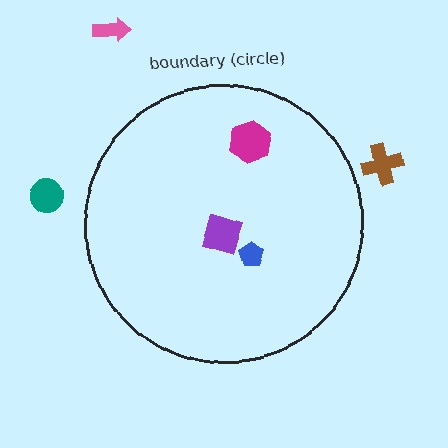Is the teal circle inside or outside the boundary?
Outside.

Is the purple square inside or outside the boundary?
Inside.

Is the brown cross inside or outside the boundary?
Outside.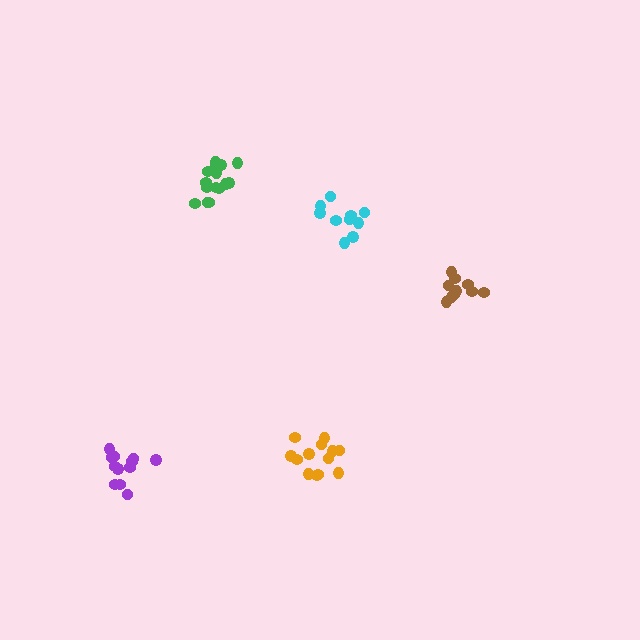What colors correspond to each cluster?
The clusters are colored: orange, green, purple, cyan, brown.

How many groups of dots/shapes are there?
There are 5 groups.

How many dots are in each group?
Group 1: 13 dots, Group 2: 15 dots, Group 3: 12 dots, Group 4: 10 dots, Group 5: 10 dots (60 total).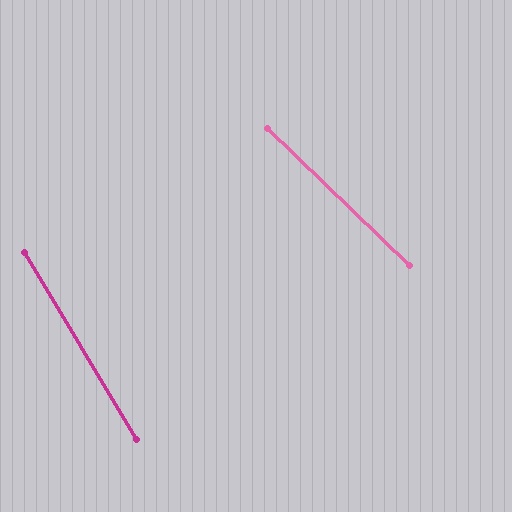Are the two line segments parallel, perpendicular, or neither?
Neither parallel nor perpendicular — they differ by about 15°.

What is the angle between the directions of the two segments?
Approximately 15 degrees.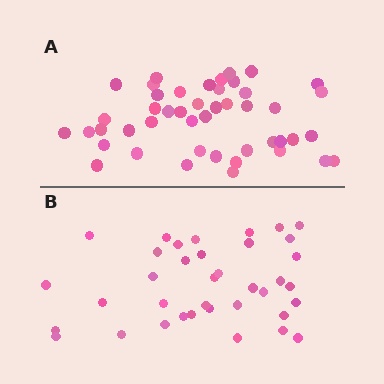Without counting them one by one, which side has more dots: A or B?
Region A (the top region) has more dots.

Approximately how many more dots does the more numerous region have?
Region A has roughly 8 or so more dots than region B.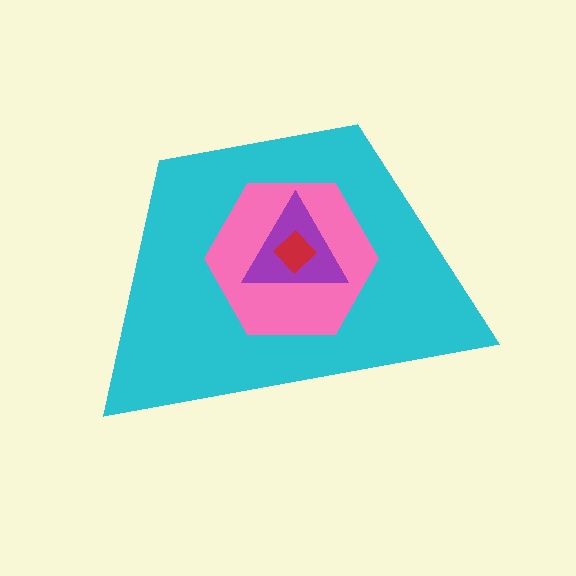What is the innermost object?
The red diamond.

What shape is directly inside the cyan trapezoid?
The pink hexagon.